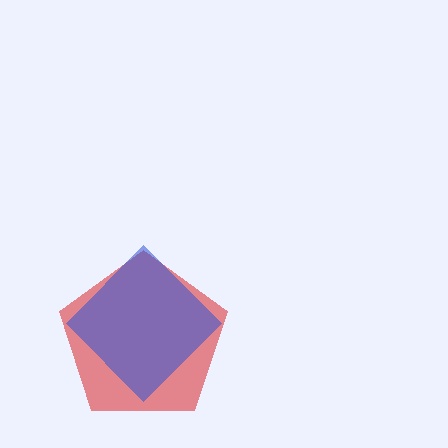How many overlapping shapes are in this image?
There are 2 overlapping shapes in the image.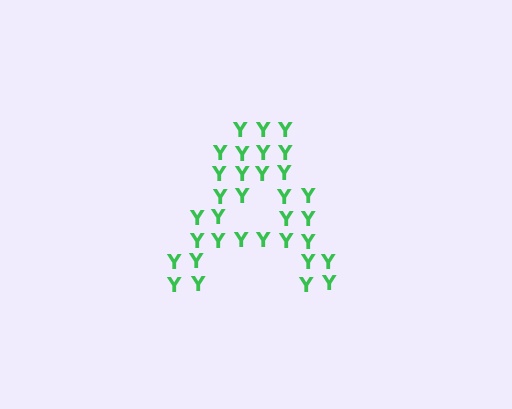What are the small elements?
The small elements are letter Y's.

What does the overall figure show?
The overall figure shows the letter A.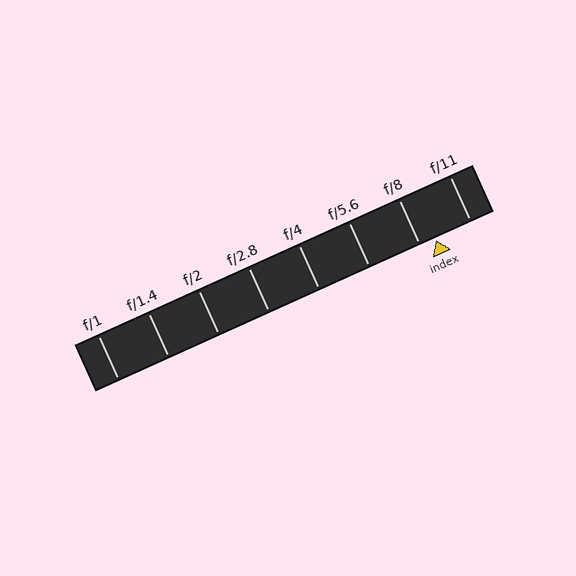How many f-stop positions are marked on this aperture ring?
There are 8 f-stop positions marked.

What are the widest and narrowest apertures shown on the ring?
The widest aperture shown is f/1 and the narrowest is f/11.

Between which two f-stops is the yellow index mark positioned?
The index mark is between f/8 and f/11.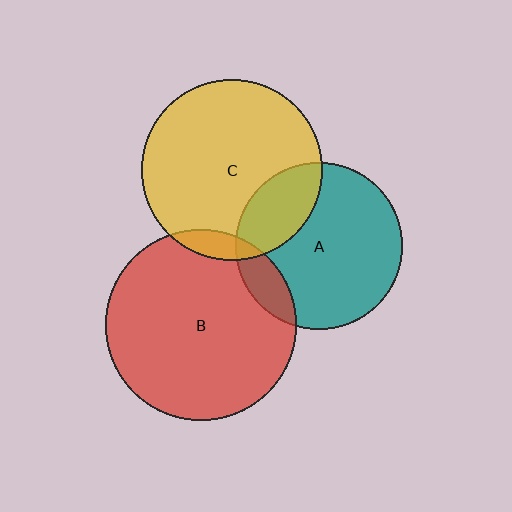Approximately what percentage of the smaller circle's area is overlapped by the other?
Approximately 25%.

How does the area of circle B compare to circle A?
Approximately 1.3 times.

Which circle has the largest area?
Circle B (red).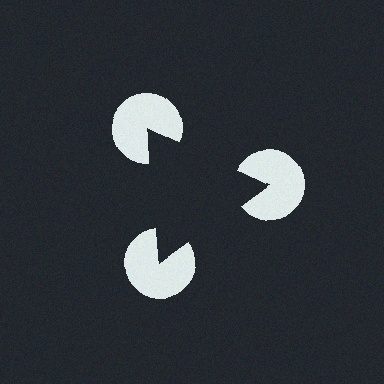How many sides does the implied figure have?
3 sides.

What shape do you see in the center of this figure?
An illusory triangle — its edges are inferred from the aligned wedge cuts in the pac-man discs, not physically drawn.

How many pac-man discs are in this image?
There are 3 — one at each vertex of the illusory triangle.